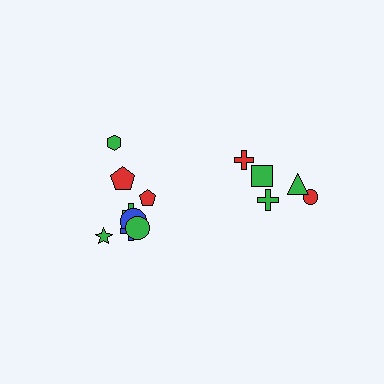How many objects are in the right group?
There are 5 objects.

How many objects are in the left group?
There are 8 objects.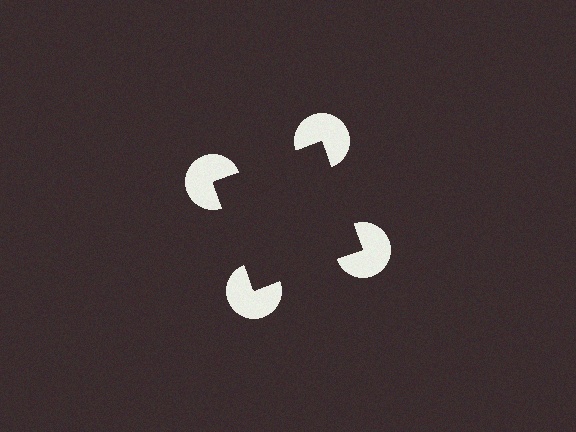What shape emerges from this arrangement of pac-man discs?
An illusory square — its edges are inferred from the aligned wedge cuts in the pac-man discs, not physically drawn.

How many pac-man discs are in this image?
There are 4 — one at each vertex of the illusory square.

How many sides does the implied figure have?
4 sides.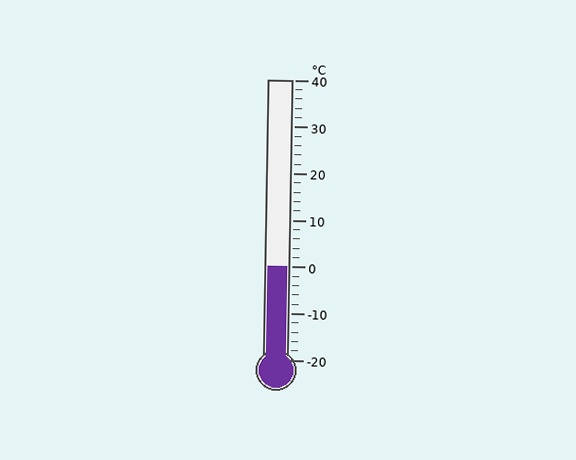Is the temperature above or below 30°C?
The temperature is below 30°C.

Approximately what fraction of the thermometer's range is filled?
The thermometer is filled to approximately 35% of its range.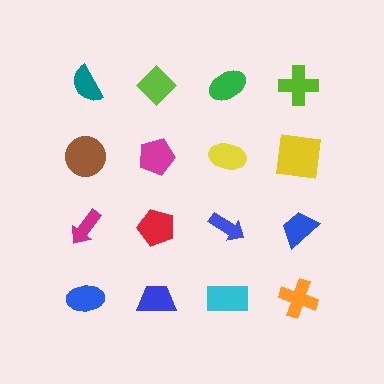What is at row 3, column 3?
A blue arrow.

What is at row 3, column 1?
A magenta arrow.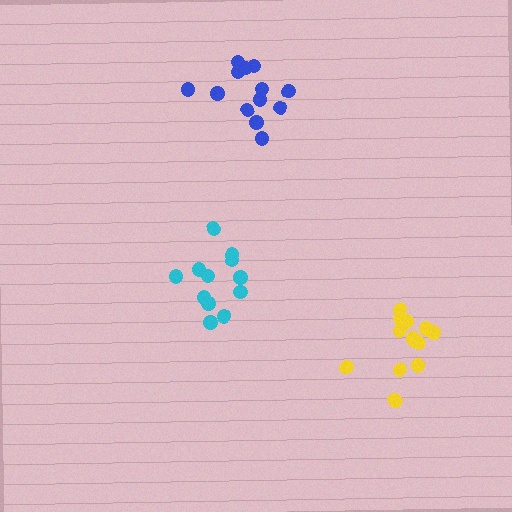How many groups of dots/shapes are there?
There are 3 groups.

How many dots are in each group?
Group 1: 13 dots, Group 2: 12 dots, Group 3: 13 dots (38 total).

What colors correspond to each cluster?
The clusters are colored: blue, cyan, yellow.